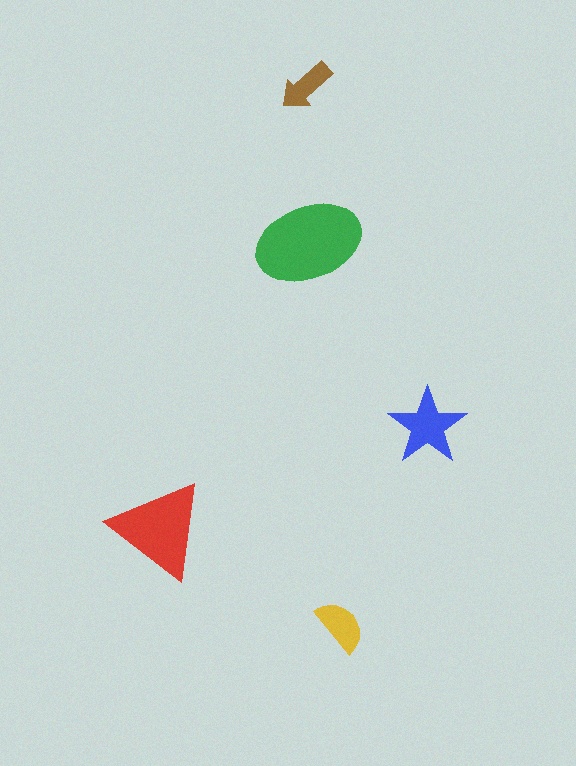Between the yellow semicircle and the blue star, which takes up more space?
The blue star.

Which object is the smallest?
The brown arrow.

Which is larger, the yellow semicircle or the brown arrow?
The yellow semicircle.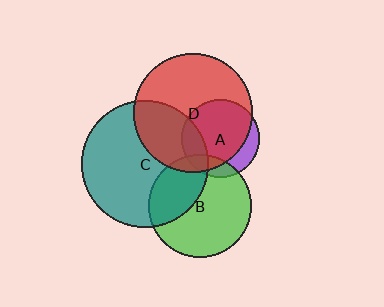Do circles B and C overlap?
Yes.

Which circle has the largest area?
Circle C (teal).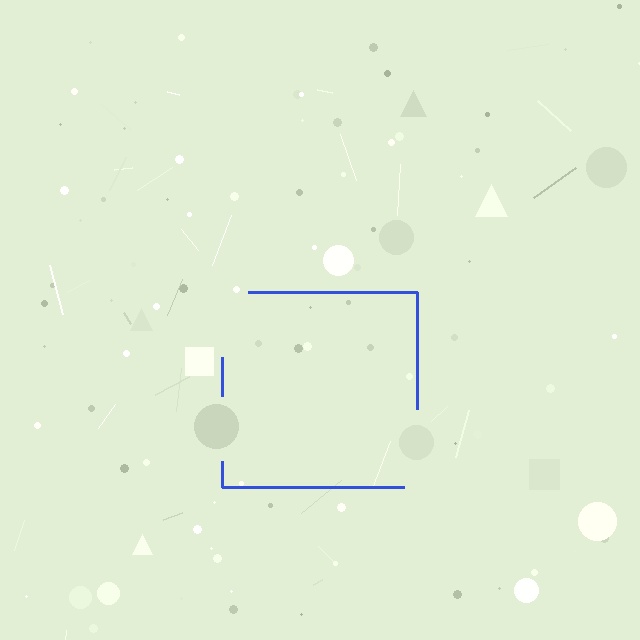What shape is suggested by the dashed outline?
The dashed outline suggests a square.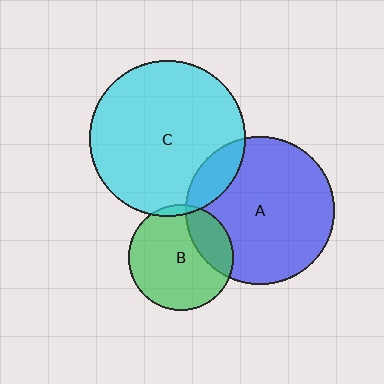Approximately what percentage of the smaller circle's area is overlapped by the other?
Approximately 15%.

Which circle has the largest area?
Circle C (cyan).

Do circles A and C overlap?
Yes.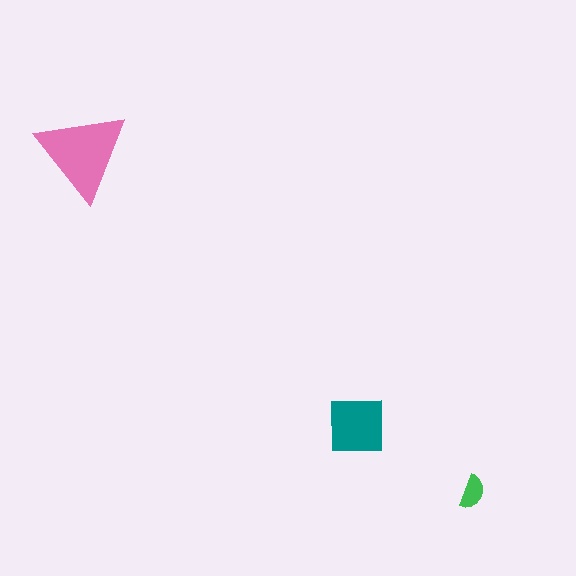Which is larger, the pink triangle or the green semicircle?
The pink triangle.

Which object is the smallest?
The green semicircle.